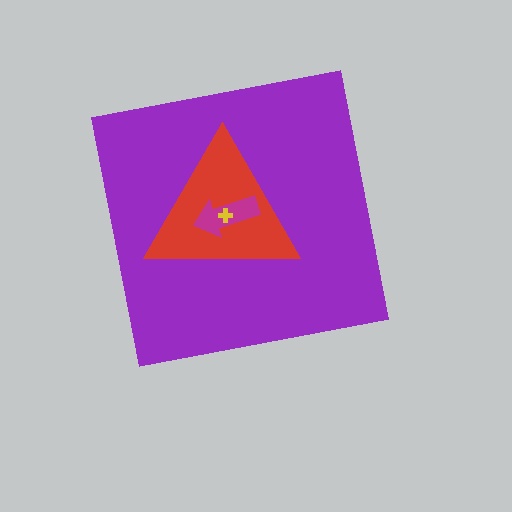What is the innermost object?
The yellow cross.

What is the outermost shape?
The purple square.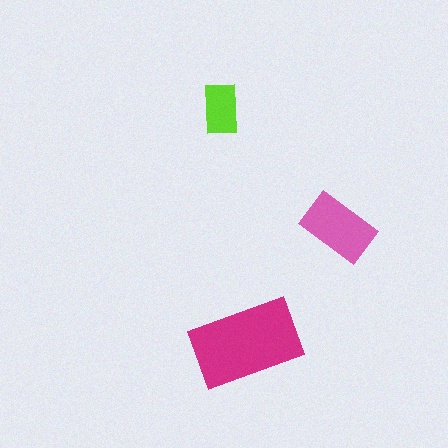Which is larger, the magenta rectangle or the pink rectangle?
The magenta one.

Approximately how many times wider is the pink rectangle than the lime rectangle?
About 1.5 times wider.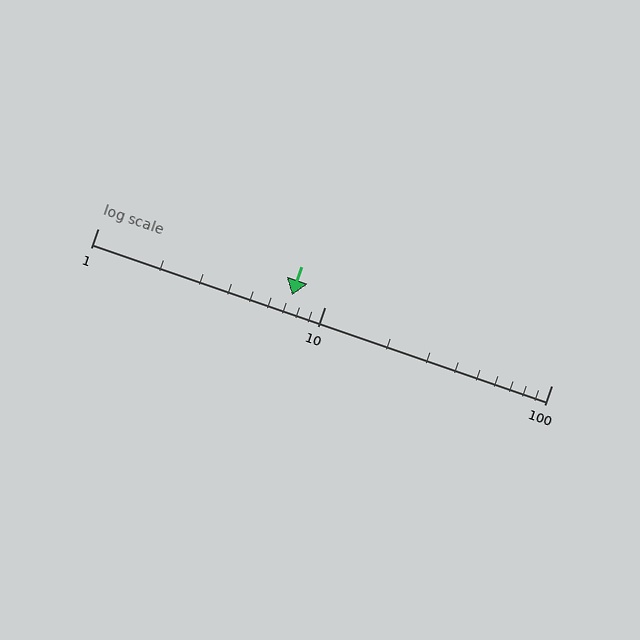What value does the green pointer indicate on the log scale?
The pointer indicates approximately 7.2.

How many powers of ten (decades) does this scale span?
The scale spans 2 decades, from 1 to 100.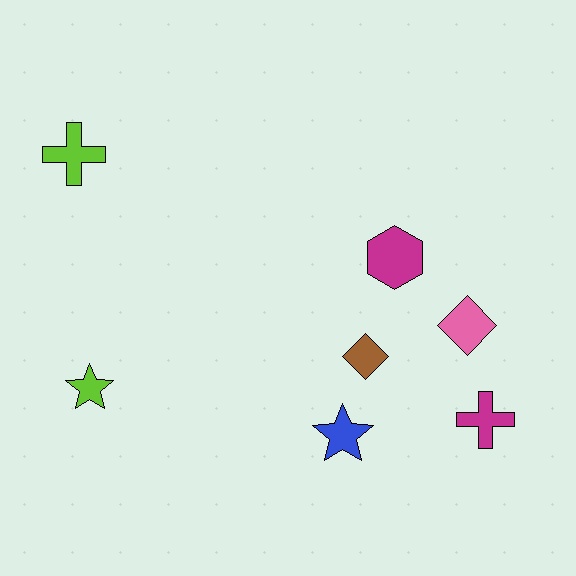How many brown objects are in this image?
There is 1 brown object.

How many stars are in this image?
There are 2 stars.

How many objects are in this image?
There are 7 objects.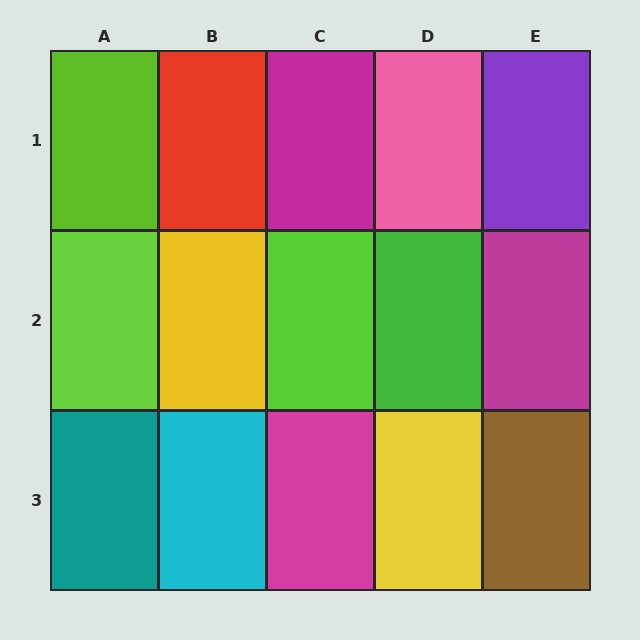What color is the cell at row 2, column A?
Lime.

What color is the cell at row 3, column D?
Yellow.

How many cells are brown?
1 cell is brown.